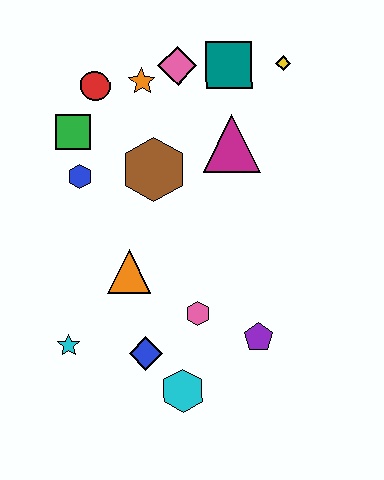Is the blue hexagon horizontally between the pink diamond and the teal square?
No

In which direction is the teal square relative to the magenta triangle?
The teal square is above the magenta triangle.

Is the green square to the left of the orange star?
Yes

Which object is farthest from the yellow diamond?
The cyan star is farthest from the yellow diamond.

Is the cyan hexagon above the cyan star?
No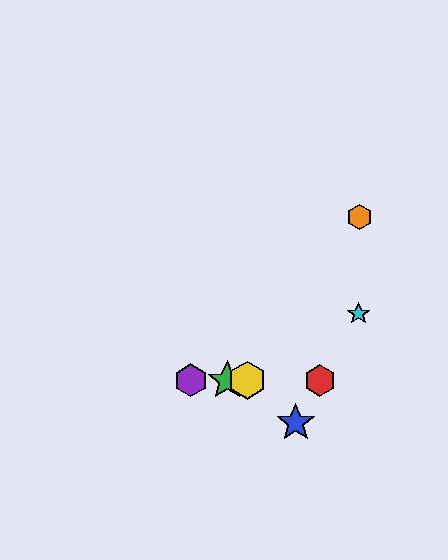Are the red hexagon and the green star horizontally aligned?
Yes, both are at y≈380.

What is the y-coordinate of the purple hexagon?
The purple hexagon is at y≈380.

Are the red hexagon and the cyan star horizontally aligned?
No, the red hexagon is at y≈380 and the cyan star is at y≈314.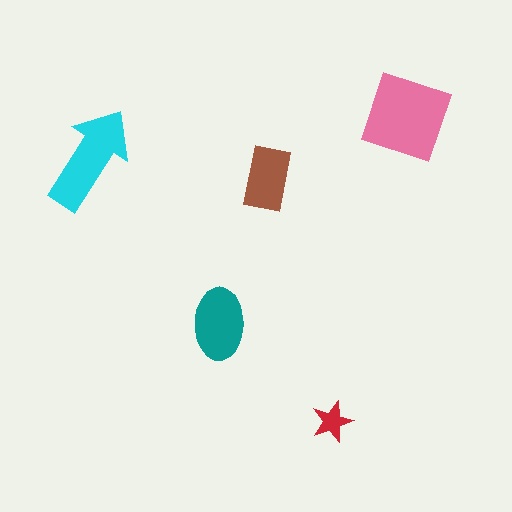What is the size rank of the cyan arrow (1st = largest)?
2nd.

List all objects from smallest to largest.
The red star, the brown rectangle, the teal ellipse, the cyan arrow, the pink diamond.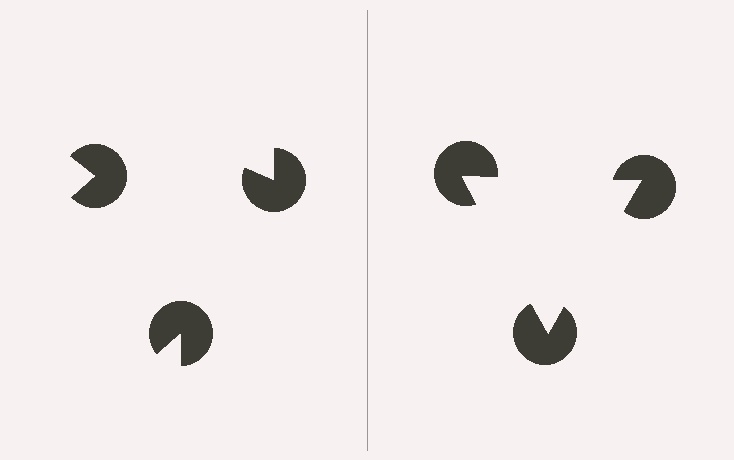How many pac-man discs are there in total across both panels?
6 — 3 on each side.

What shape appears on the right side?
An illusory triangle.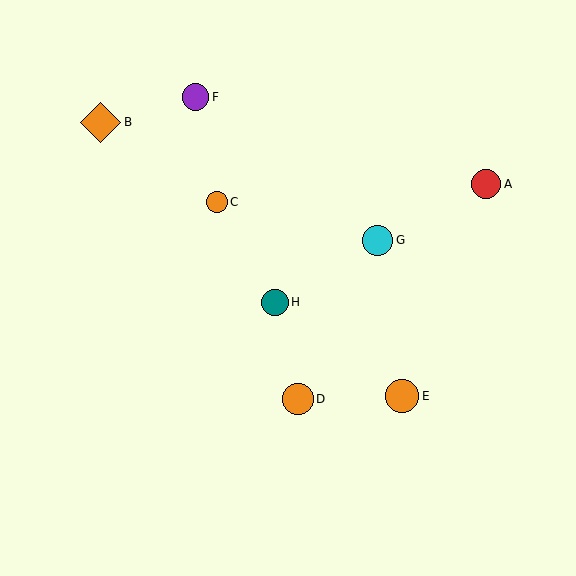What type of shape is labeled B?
Shape B is an orange diamond.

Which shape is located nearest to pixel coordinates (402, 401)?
The orange circle (labeled E) at (402, 396) is nearest to that location.